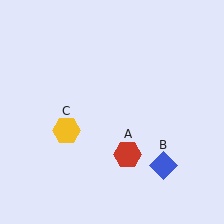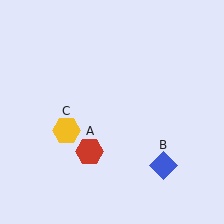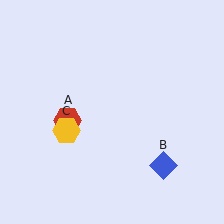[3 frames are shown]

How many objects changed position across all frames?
1 object changed position: red hexagon (object A).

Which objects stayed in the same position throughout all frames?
Blue diamond (object B) and yellow hexagon (object C) remained stationary.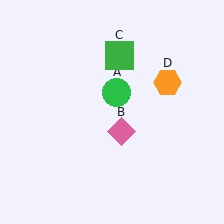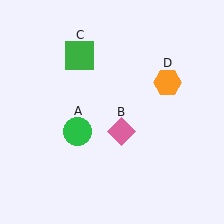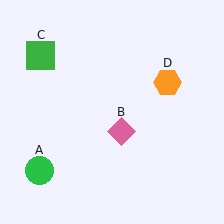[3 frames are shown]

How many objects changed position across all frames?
2 objects changed position: green circle (object A), green square (object C).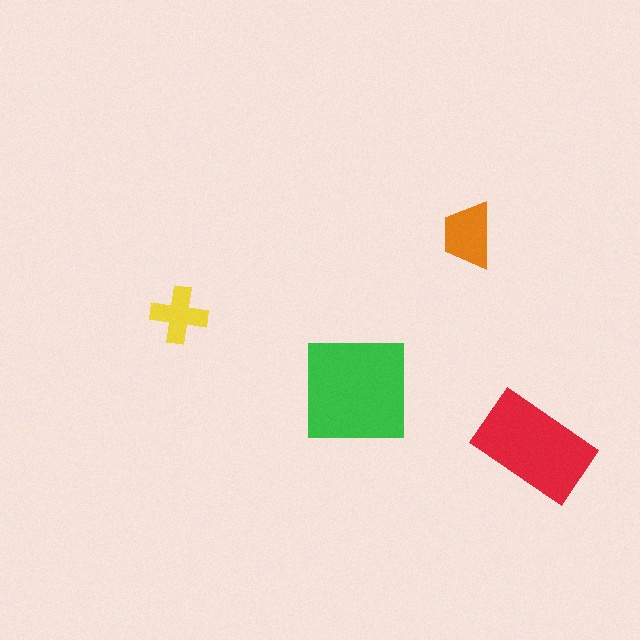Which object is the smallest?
The yellow cross.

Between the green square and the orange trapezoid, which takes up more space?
The green square.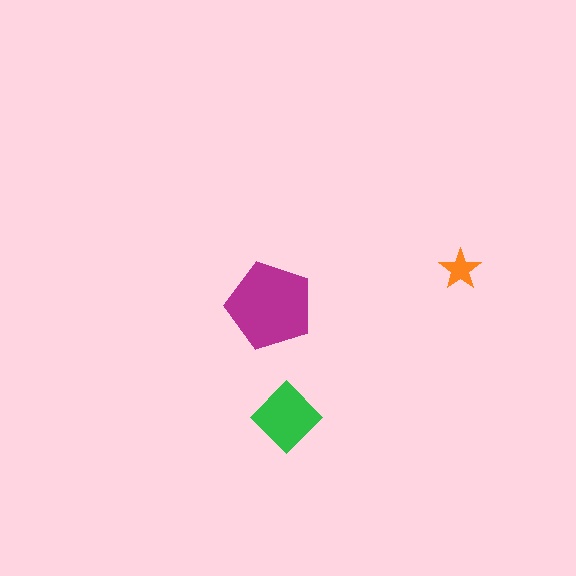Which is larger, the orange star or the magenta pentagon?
The magenta pentagon.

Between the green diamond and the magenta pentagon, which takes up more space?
The magenta pentagon.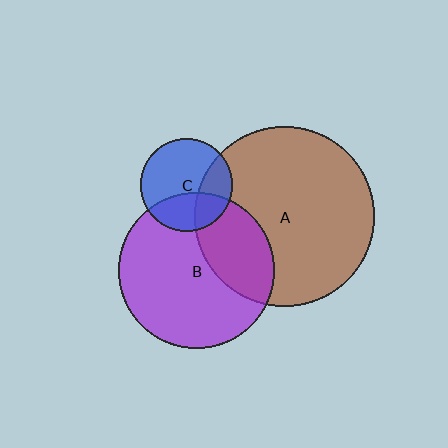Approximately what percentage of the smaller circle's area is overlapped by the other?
Approximately 25%.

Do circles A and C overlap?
Yes.